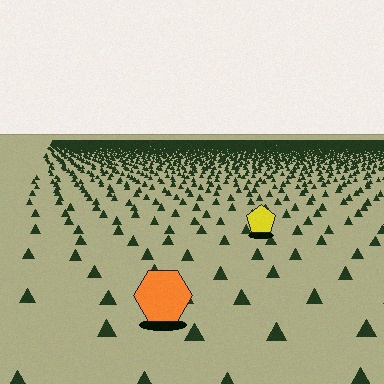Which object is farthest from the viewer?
The yellow pentagon is farthest from the viewer. It appears smaller and the ground texture around it is denser.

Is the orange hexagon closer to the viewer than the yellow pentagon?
Yes. The orange hexagon is closer — you can tell from the texture gradient: the ground texture is coarser near it.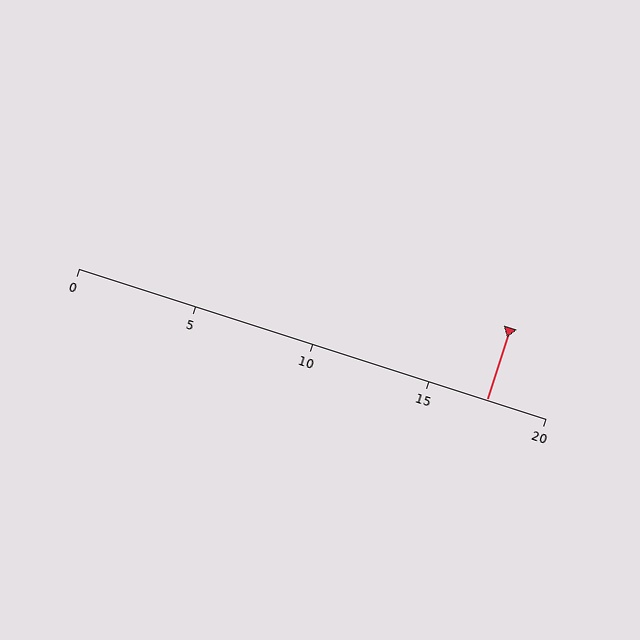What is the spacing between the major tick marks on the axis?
The major ticks are spaced 5 apart.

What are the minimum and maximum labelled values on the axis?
The axis runs from 0 to 20.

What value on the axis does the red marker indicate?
The marker indicates approximately 17.5.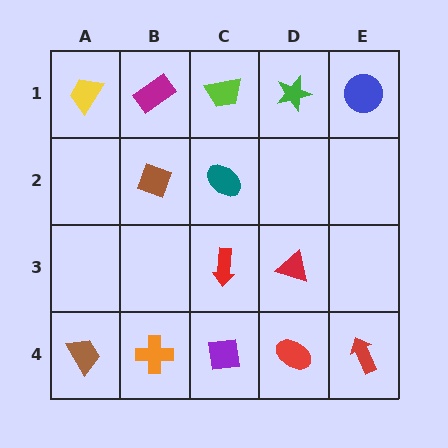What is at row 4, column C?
A purple square.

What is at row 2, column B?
A brown diamond.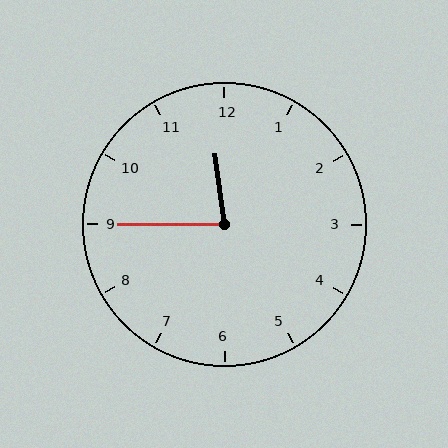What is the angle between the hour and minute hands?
Approximately 82 degrees.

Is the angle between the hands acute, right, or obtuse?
It is acute.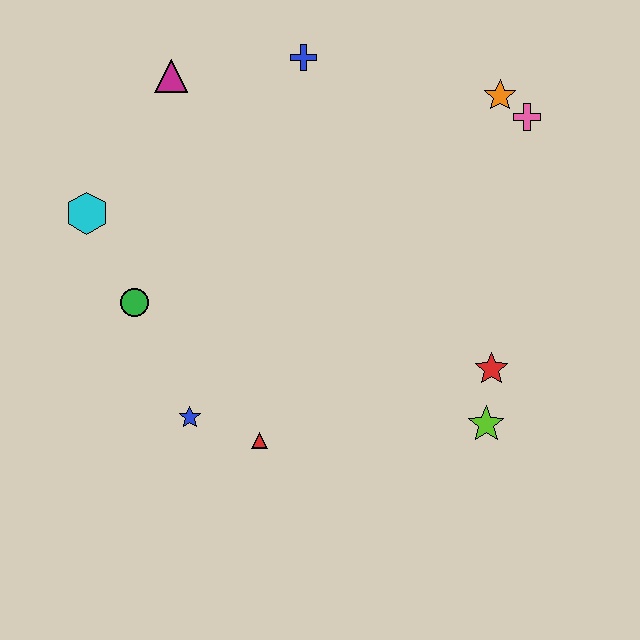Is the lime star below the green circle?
Yes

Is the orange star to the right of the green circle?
Yes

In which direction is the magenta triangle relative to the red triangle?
The magenta triangle is above the red triangle.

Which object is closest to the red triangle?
The blue star is closest to the red triangle.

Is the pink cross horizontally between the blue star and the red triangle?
No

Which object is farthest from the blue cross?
The lime star is farthest from the blue cross.